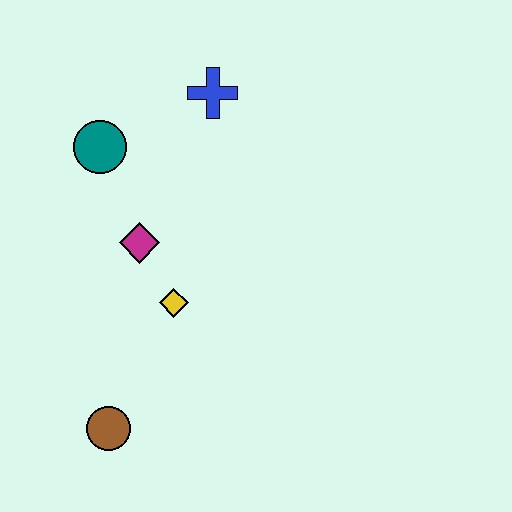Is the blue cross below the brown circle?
No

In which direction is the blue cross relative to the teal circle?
The blue cross is to the right of the teal circle.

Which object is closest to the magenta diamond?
The yellow diamond is closest to the magenta diamond.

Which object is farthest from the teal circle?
The brown circle is farthest from the teal circle.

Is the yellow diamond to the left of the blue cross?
Yes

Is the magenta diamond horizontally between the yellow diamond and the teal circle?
Yes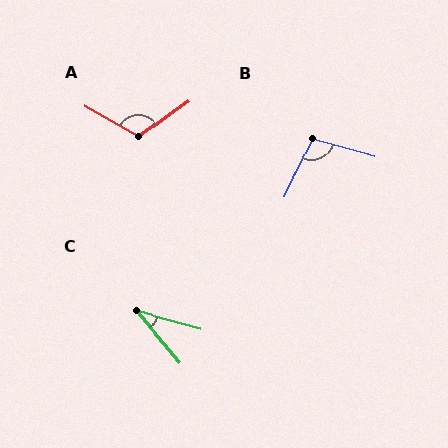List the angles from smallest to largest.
C (35°), B (99°), A (114°).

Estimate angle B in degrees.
Approximately 99 degrees.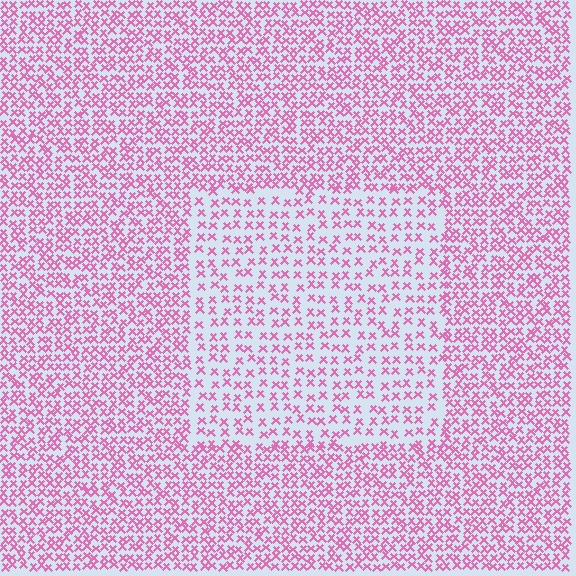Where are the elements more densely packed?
The elements are more densely packed outside the rectangle boundary.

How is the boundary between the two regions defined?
The boundary is defined by a change in element density (approximately 1.8x ratio). All elements are the same color, size, and shape.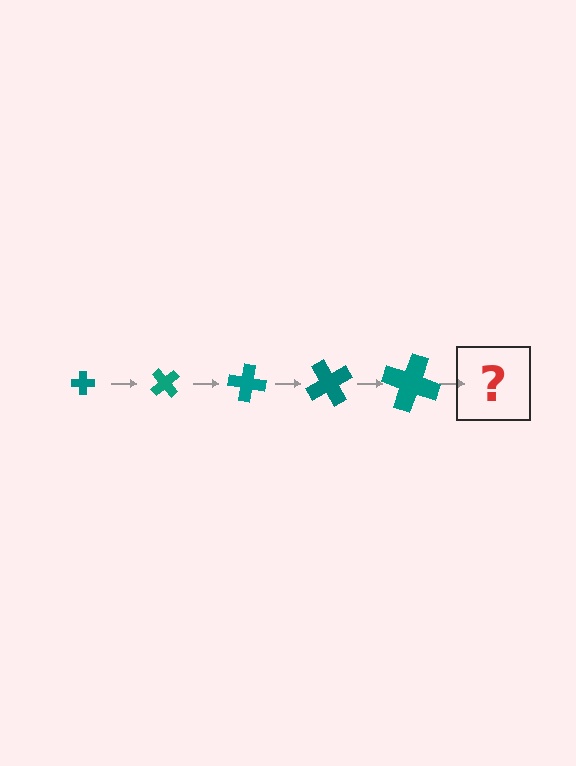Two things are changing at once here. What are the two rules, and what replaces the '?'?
The two rules are that the cross grows larger each step and it rotates 50 degrees each step. The '?' should be a cross, larger than the previous one and rotated 250 degrees from the start.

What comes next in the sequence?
The next element should be a cross, larger than the previous one and rotated 250 degrees from the start.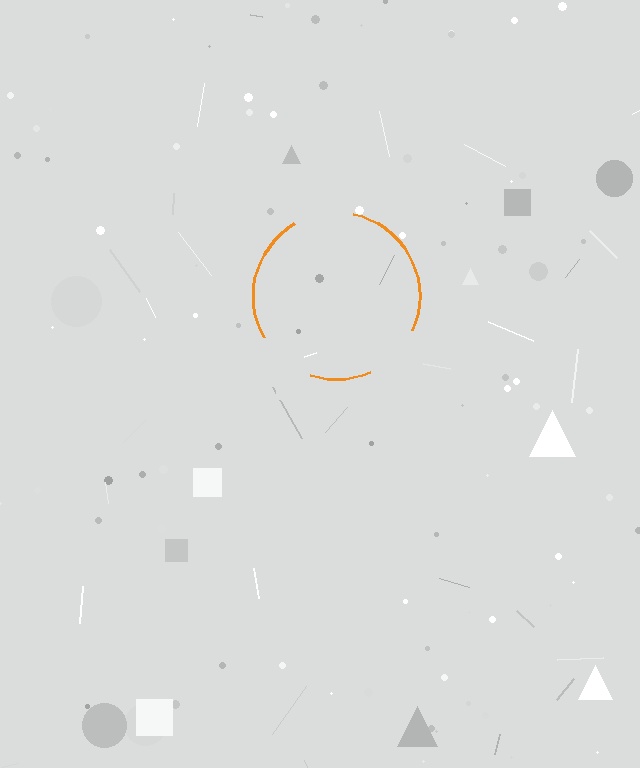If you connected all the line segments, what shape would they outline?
They would outline a circle.